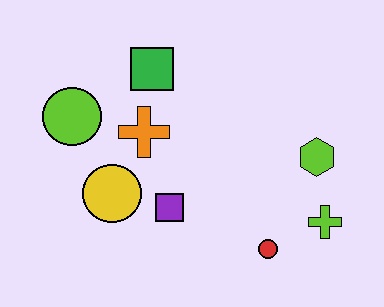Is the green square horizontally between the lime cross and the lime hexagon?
No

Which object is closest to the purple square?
The yellow circle is closest to the purple square.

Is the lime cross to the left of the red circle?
No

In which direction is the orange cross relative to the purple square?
The orange cross is above the purple square.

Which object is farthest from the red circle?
The lime circle is farthest from the red circle.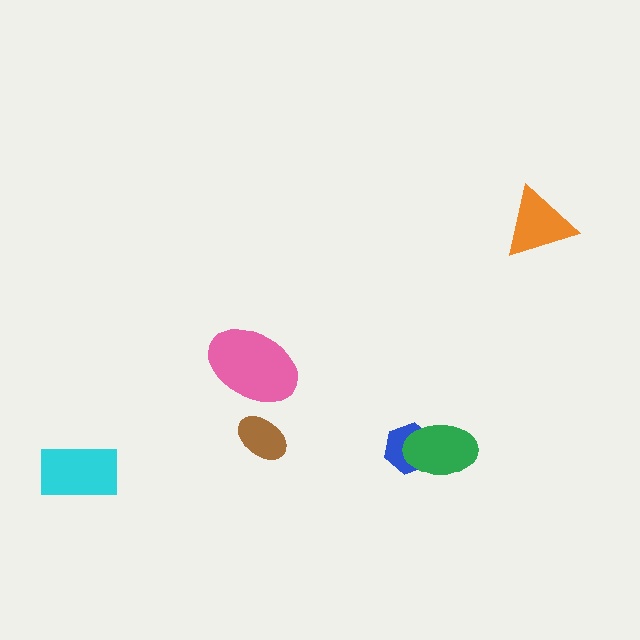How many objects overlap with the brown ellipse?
0 objects overlap with the brown ellipse.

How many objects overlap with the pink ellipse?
0 objects overlap with the pink ellipse.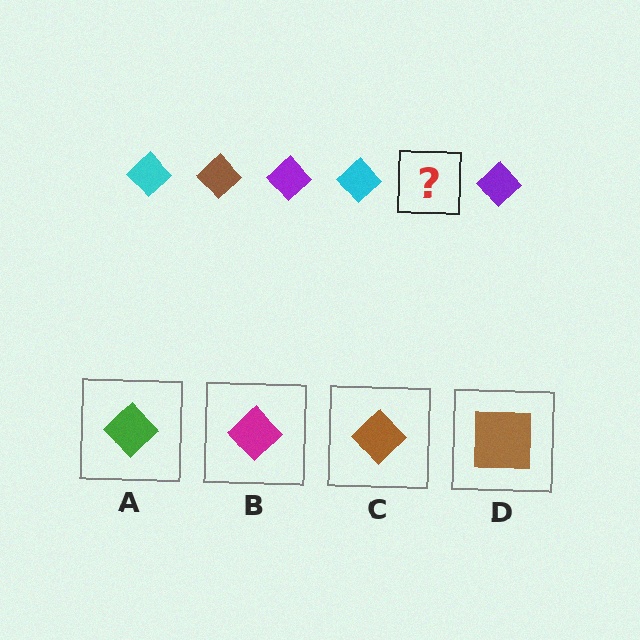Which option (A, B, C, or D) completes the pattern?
C.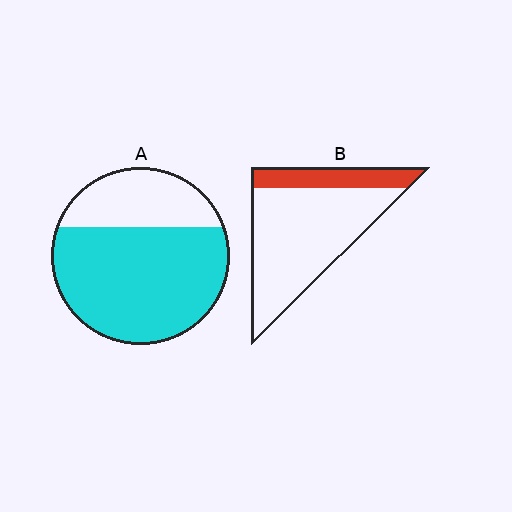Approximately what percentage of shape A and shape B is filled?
A is approximately 70% and B is approximately 20%.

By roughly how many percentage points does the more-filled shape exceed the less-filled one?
By roughly 50 percentage points (A over B).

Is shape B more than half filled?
No.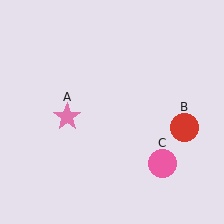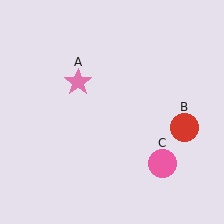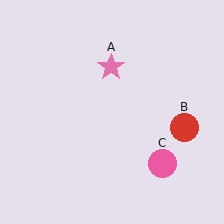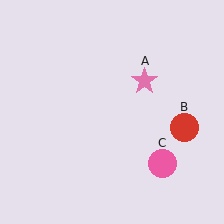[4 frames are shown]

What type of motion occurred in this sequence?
The pink star (object A) rotated clockwise around the center of the scene.